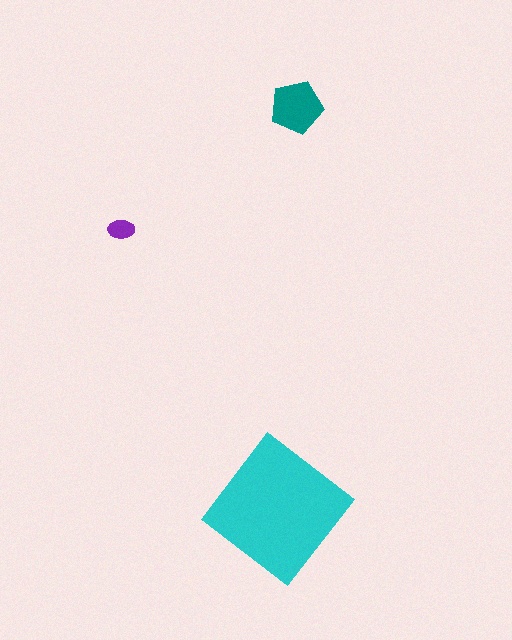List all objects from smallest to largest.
The purple ellipse, the teal pentagon, the cyan diamond.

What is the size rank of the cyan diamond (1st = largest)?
1st.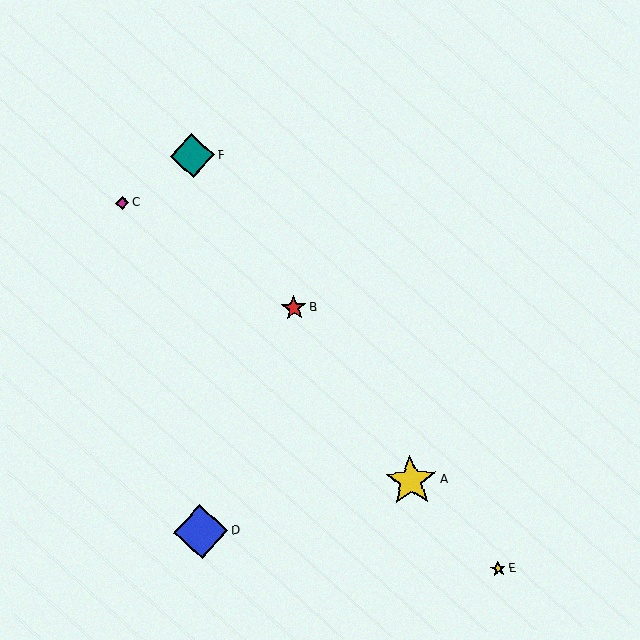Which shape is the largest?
The blue diamond (labeled D) is the largest.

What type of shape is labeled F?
Shape F is a teal diamond.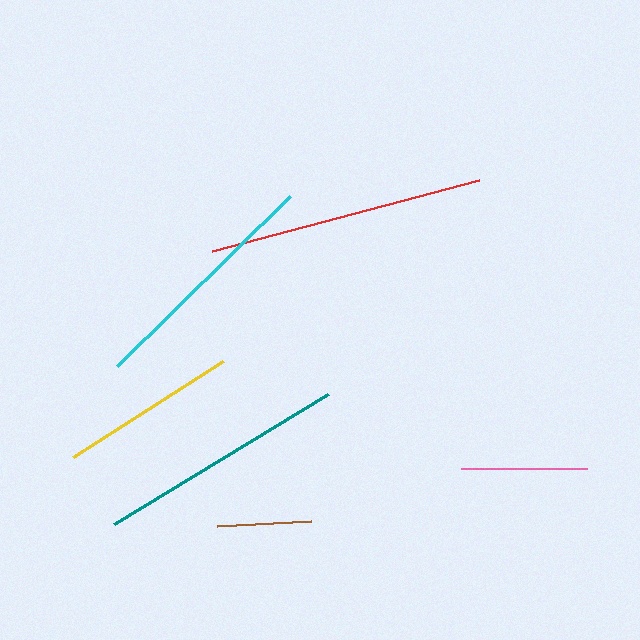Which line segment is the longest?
The red line is the longest at approximately 276 pixels.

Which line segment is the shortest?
The brown line is the shortest at approximately 95 pixels.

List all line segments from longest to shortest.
From longest to shortest: red, teal, cyan, yellow, pink, brown.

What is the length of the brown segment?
The brown segment is approximately 95 pixels long.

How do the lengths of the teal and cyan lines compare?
The teal and cyan lines are approximately the same length.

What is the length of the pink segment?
The pink segment is approximately 126 pixels long.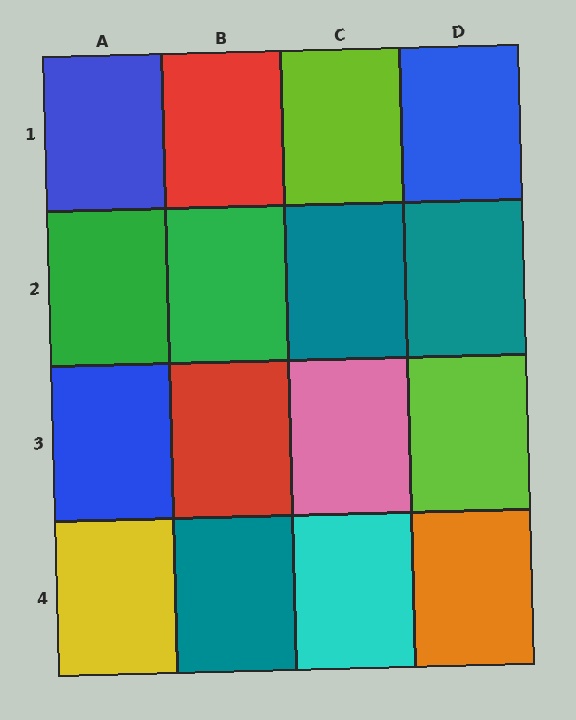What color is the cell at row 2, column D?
Teal.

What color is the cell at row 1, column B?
Red.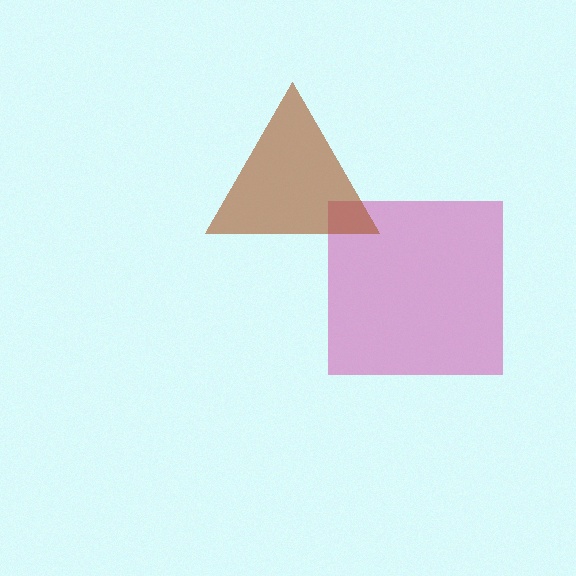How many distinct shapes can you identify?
There are 2 distinct shapes: a magenta square, a brown triangle.